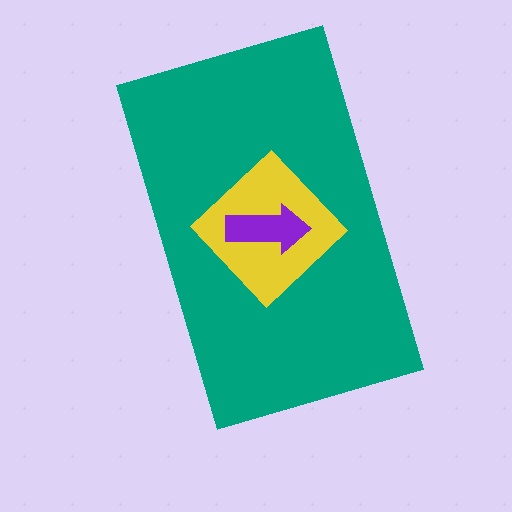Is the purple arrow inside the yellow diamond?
Yes.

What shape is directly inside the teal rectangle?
The yellow diamond.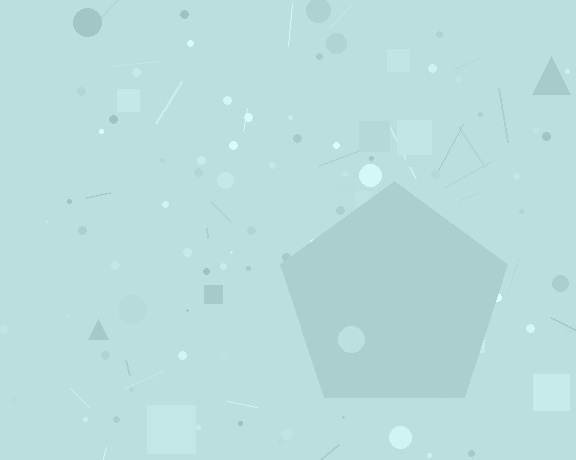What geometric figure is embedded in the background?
A pentagon is embedded in the background.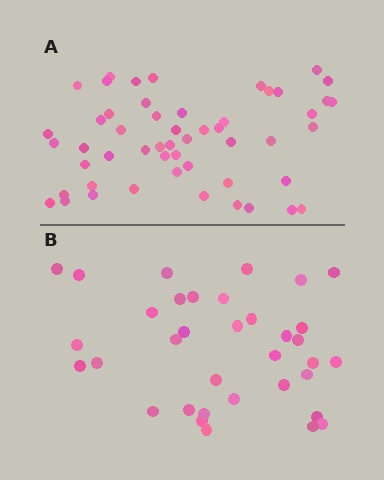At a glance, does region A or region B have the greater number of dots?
Region A (the top region) has more dots.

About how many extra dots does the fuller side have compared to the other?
Region A has approximately 15 more dots than region B.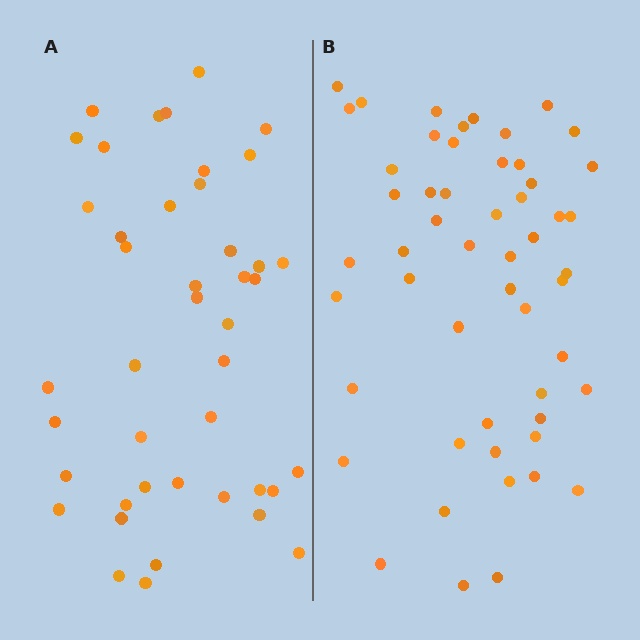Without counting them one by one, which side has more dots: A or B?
Region B (the right region) has more dots.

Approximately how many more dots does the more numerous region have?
Region B has roughly 10 or so more dots than region A.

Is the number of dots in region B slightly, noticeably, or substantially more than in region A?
Region B has only slightly more — the two regions are fairly close. The ratio is roughly 1.2 to 1.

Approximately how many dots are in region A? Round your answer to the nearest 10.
About 40 dots. (The exact count is 43, which rounds to 40.)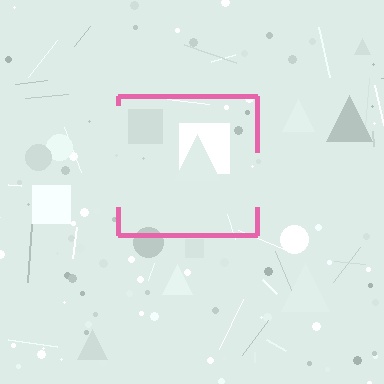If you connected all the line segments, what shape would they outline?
They would outline a square.